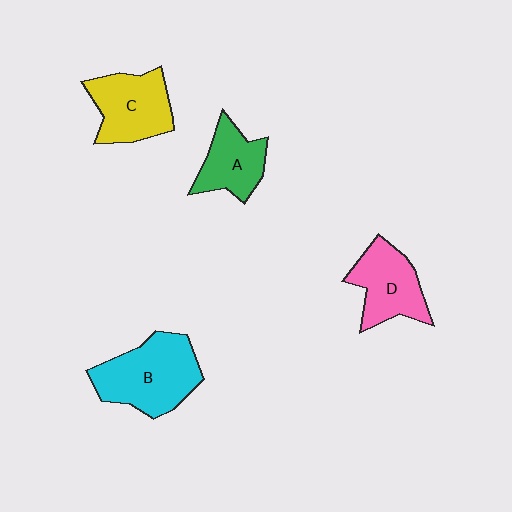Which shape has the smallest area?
Shape A (green).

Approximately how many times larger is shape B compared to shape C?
Approximately 1.3 times.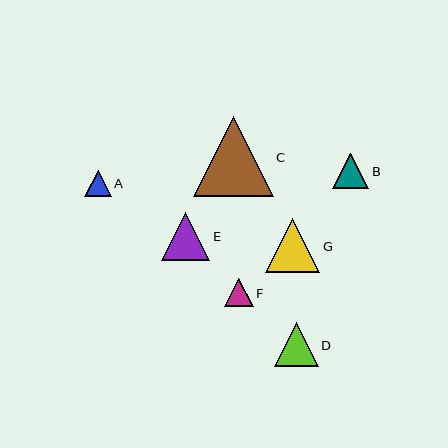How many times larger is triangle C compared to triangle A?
Triangle C is approximately 3.1 times the size of triangle A.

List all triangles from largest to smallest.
From largest to smallest: C, G, E, D, B, F, A.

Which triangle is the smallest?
Triangle A is the smallest with a size of approximately 26 pixels.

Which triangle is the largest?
Triangle C is the largest with a size of approximately 80 pixels.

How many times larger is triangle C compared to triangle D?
Triangle C is approximately 1.8 times the size of triangle D.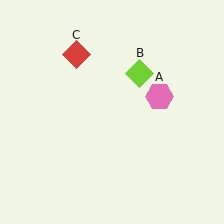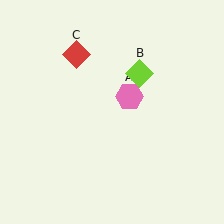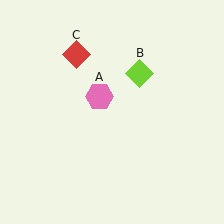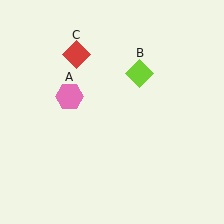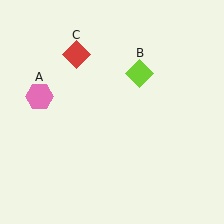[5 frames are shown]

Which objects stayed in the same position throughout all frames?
Lime diamond (object B) and red diamond (object C) remained stationary.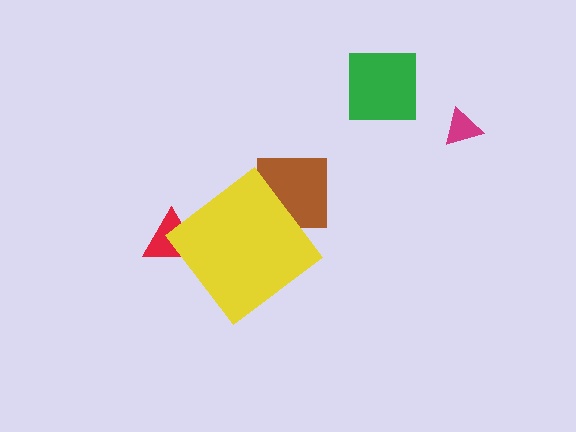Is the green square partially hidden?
No, the green square is fully visible.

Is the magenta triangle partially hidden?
No, the magenta triangle is fully visible.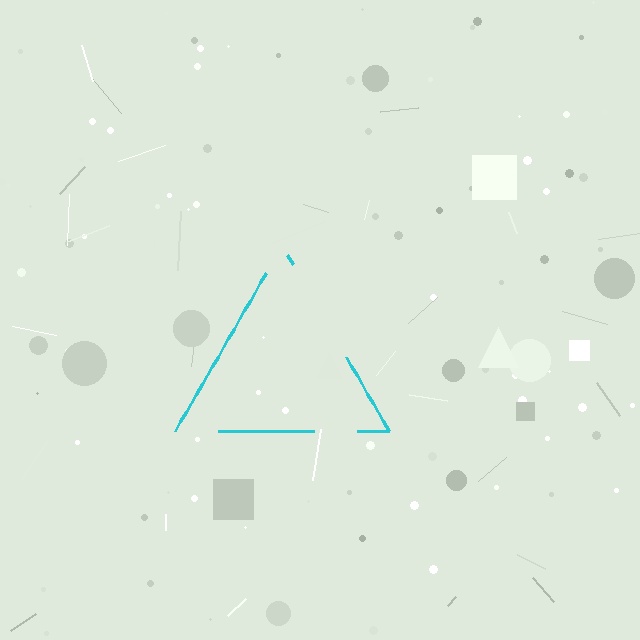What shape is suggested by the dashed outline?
The dashed outline suggests a triangle.